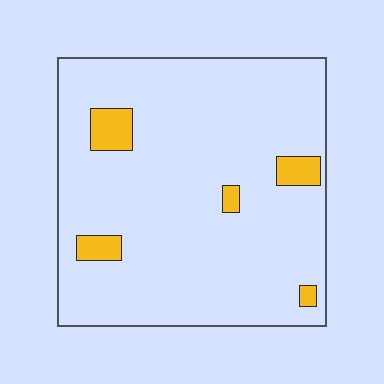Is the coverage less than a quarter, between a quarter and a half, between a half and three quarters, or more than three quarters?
Less than a quarter.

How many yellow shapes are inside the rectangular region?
5.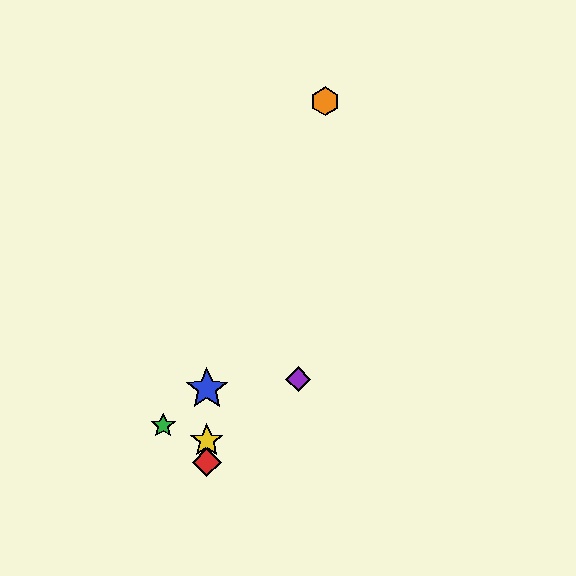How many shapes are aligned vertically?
3 shapes (the red diamond, the blue star, the yellow star) are aligned vertically.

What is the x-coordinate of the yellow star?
The yellow star is at x≈207.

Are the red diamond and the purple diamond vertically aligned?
No, the red diamond is at x≈207 and the purple diamond is at x≈298.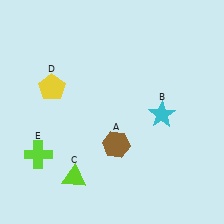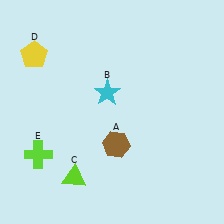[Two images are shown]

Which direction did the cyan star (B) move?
The cyan star (B) moved left.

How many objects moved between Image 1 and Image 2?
2 objects moved between the two images.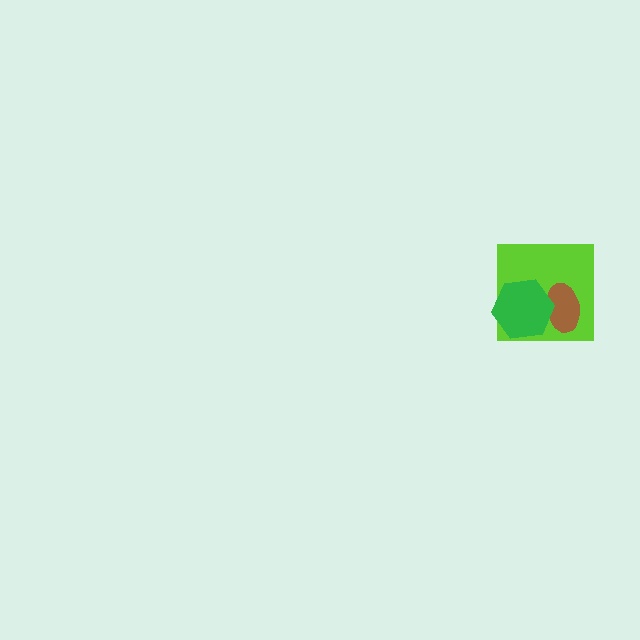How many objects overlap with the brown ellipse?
2 objects overlap with the brown ellipse.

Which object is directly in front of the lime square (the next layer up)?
The brown ellipse is directly in front of the lime square.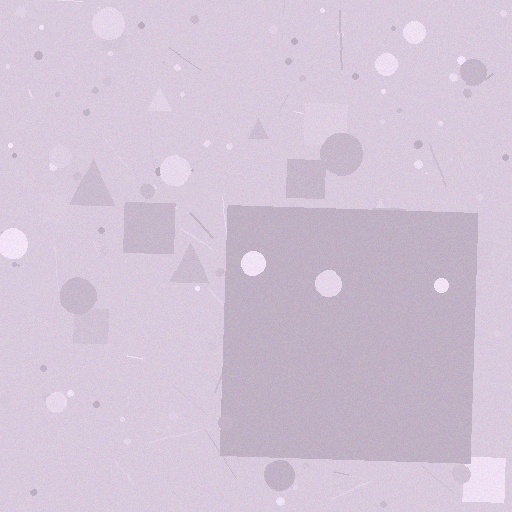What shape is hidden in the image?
A square is hidden in the image.